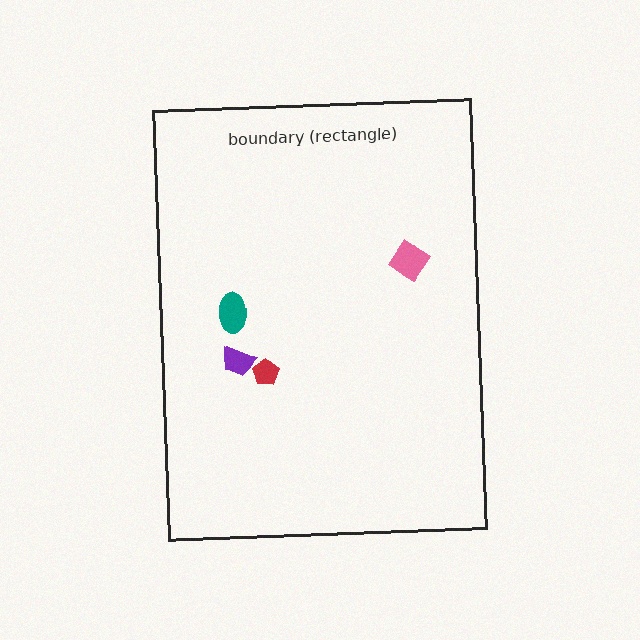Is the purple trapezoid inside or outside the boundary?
Inside.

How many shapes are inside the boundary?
4 inside, 0 outside.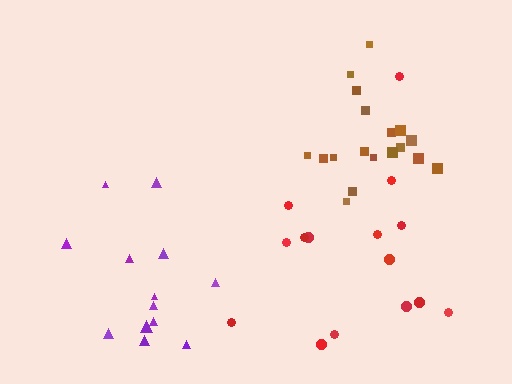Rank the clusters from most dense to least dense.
brown, purple, red.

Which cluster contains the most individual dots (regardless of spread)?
Brown (19).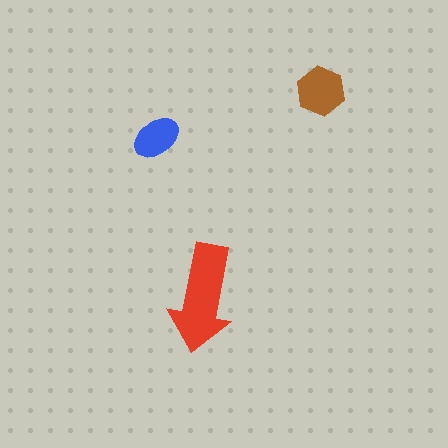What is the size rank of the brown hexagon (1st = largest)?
2nd.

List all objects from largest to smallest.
The red arrow, the brown hexagon, the blue ellipse.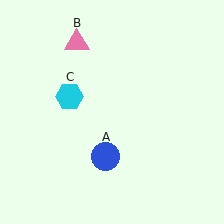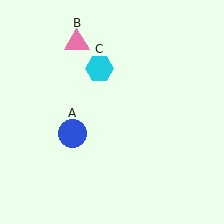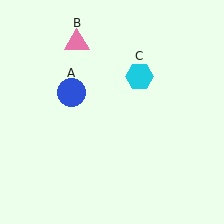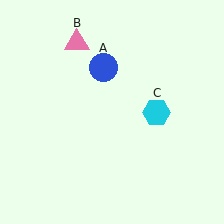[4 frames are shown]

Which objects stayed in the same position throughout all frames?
Pink triangle (object B) remained stationary.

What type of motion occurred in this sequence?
The blue circle (object A), cyan hexagon (object C) rotated clockwise around the center of the scene.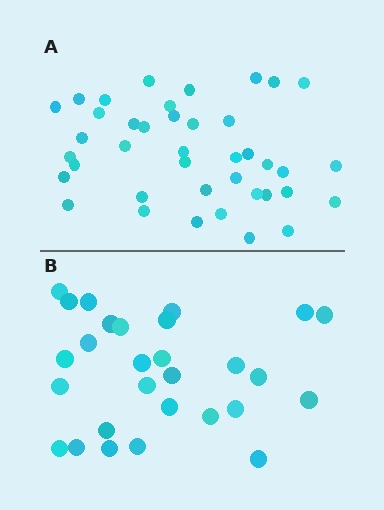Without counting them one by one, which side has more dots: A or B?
Region A (the top region) has more dots.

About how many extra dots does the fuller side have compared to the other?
Region A has roughly 12 or so more dots than region B.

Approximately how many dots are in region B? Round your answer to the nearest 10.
About 30 dots. (The exact count is 28, which rounds to 30.)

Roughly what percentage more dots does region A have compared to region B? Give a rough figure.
About 45% more.